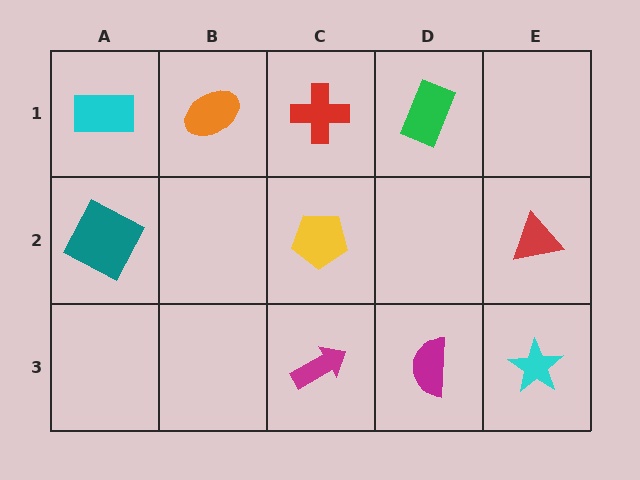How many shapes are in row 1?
4 shapes.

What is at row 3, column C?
A magenta arrow.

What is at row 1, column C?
A red cross.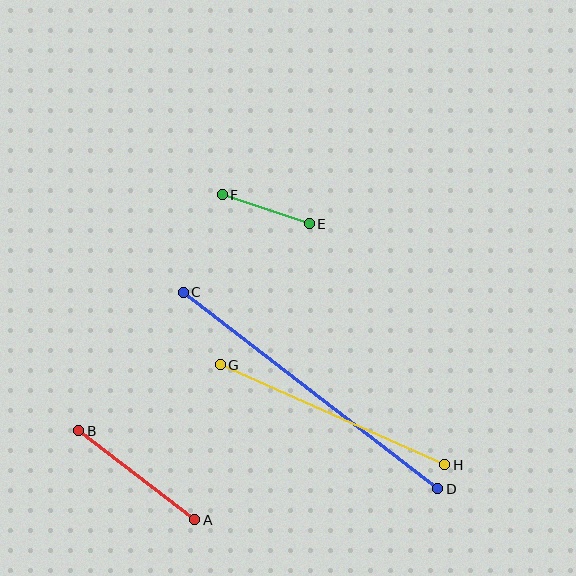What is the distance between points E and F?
The distance is approximately 92 pixels.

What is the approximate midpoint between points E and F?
The midpoint is at approximately (266, 209) pixels.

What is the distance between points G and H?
The distance is approximately 246 pixels.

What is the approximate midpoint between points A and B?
The midpoint is at approximately (137, 475) pixels.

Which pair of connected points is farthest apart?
Points C and D are farthest apart.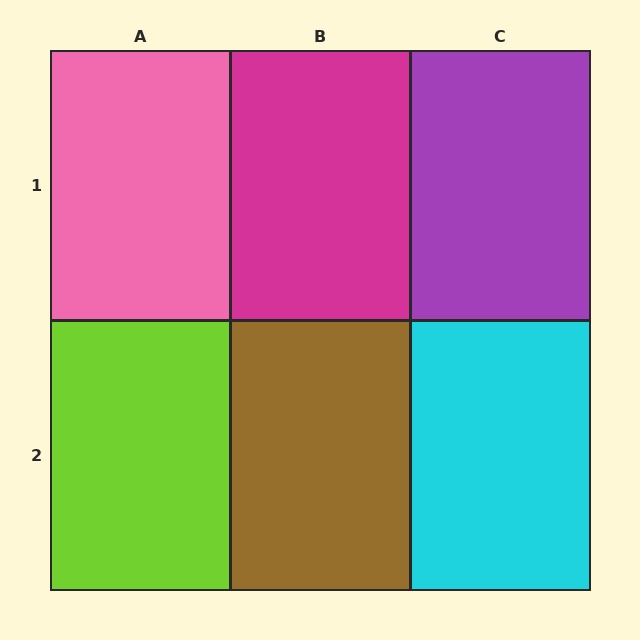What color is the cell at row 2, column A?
Lime.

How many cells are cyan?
1 cell is cyan.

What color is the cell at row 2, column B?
Brown.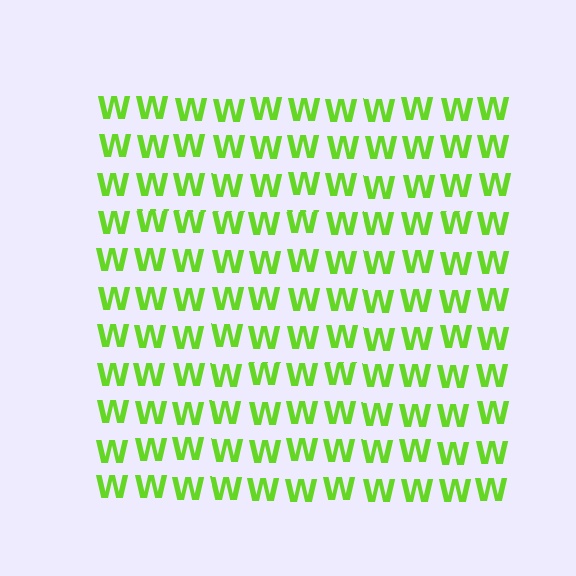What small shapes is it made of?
It is made of small letter W's.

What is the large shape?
The large shape is a square.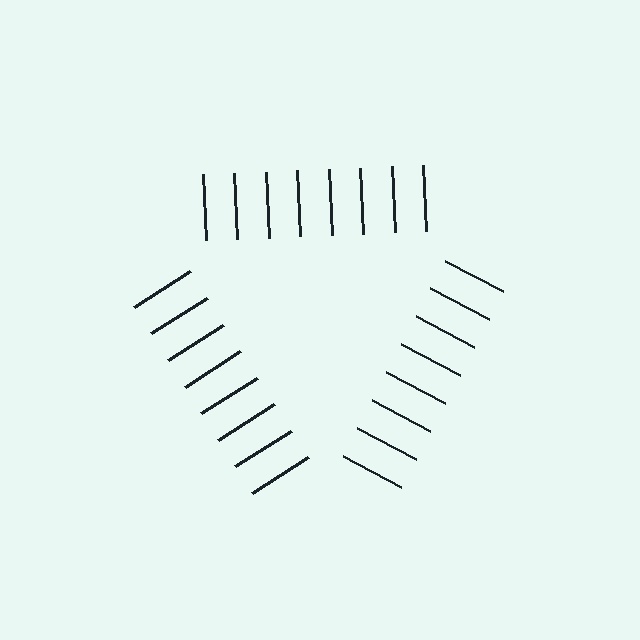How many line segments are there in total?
24 — 8 along each of the 3 edges.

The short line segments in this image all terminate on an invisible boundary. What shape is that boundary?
An illusory triangle — the line segments terminate on its edges but no continuous stroke is drawn.